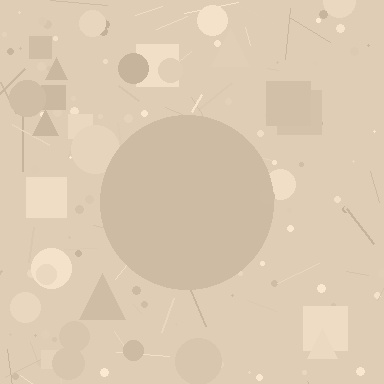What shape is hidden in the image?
A circle is hidden in the image.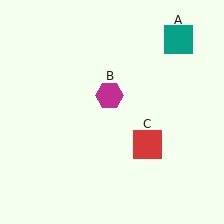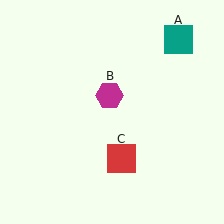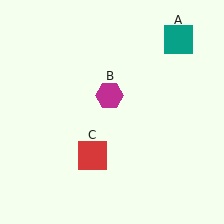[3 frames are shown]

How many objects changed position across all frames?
1 object changed position: red square (object C).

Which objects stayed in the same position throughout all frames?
Teal square (object A) and magenta hexagon (object B) remained stationary.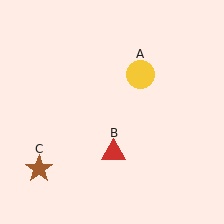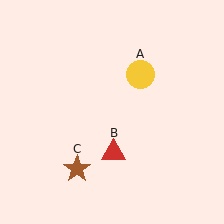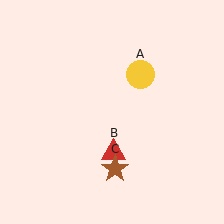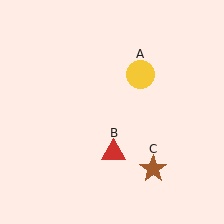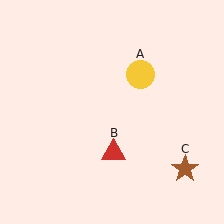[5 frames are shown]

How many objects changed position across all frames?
1 object changed position: brown star (object C).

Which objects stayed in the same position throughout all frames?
Yellow circle (object A) and red triangle (object B) remained stationary.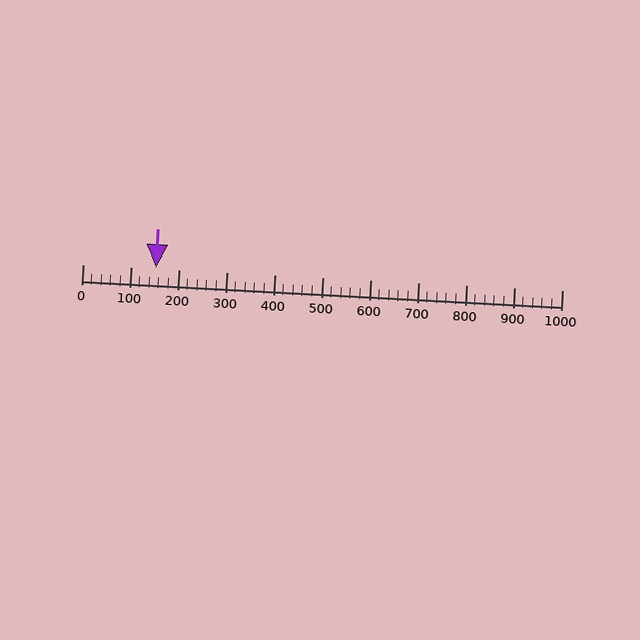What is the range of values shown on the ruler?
The ruler shows values from 0 to 1000.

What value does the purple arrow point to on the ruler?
The purple arrow points to approximately 152.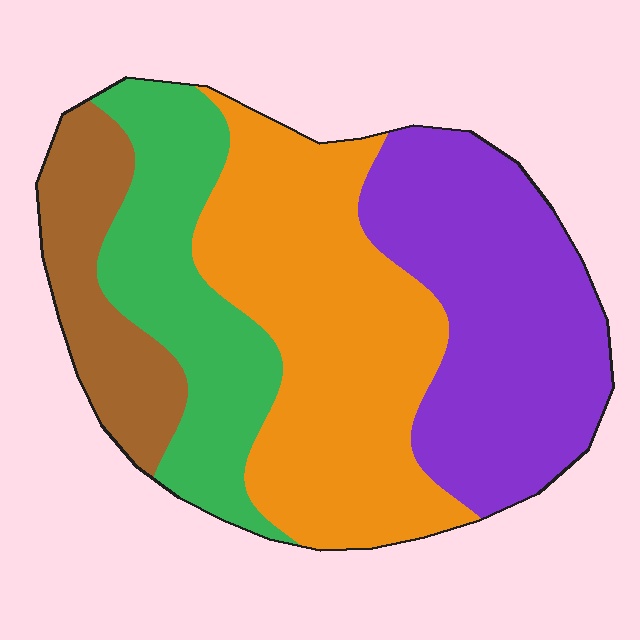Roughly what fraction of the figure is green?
Green covers around 20% of the figure.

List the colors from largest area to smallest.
From largest to smallest: orange, purple, green, brown.